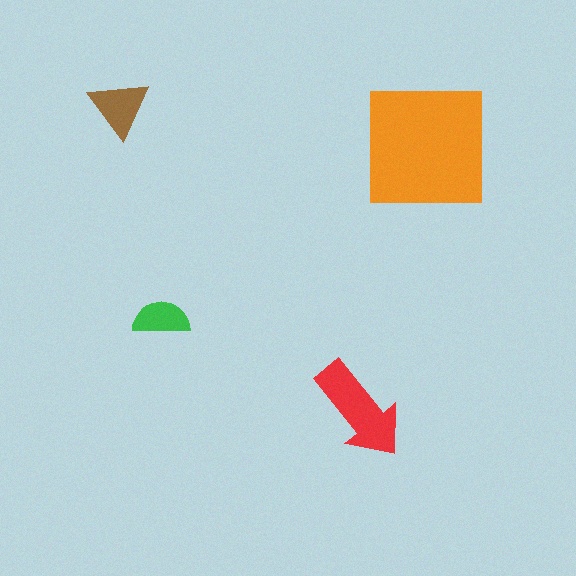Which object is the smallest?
The green semicircle.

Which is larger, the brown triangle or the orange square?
The orange square.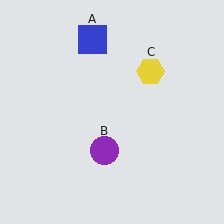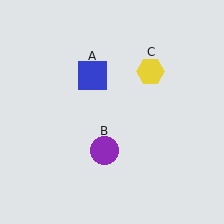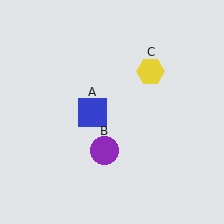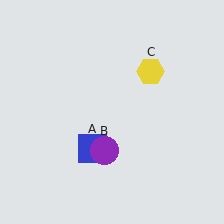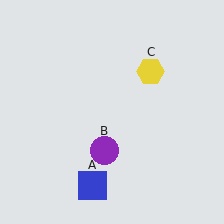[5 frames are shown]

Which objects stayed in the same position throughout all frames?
Purple circle (object B) and yellow hexagon (object C) remained stationary.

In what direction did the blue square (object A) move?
The blue square (object A) moved down.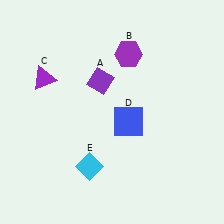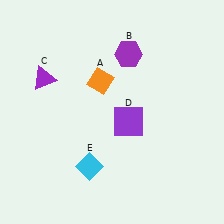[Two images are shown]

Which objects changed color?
A changed from purple to orange. D changed from blue to purple.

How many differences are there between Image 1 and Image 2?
There are 2 differences between the two images.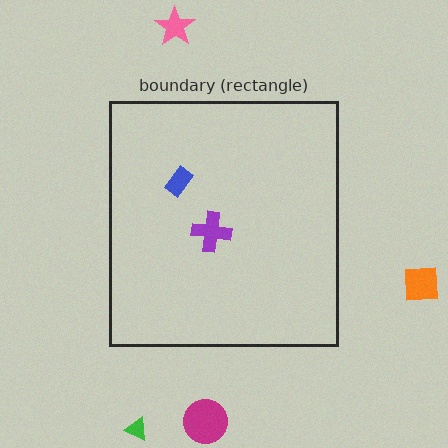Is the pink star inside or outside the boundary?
Outside.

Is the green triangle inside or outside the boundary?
Outside.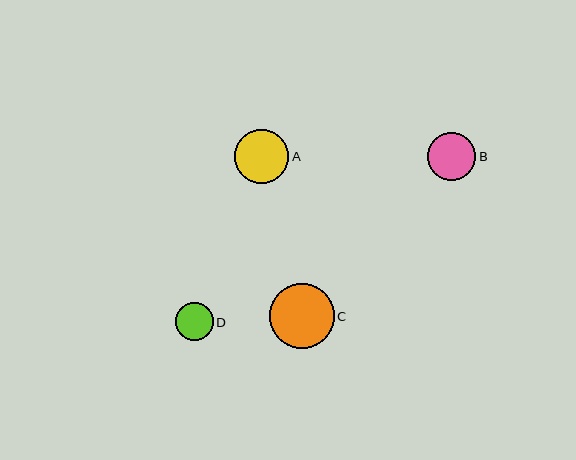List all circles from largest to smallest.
From largest to smallest: C, A, B, D.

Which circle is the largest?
Circle C is the largest with a size of approximately 65 pixels.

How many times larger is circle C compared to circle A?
Circle C is approximately 1.2 times the size of circle A.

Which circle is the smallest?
Circle D is the smallest with a size of approximately 38 pixels.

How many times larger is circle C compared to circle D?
Circle C is approximately 1.7 times the size of circle D.